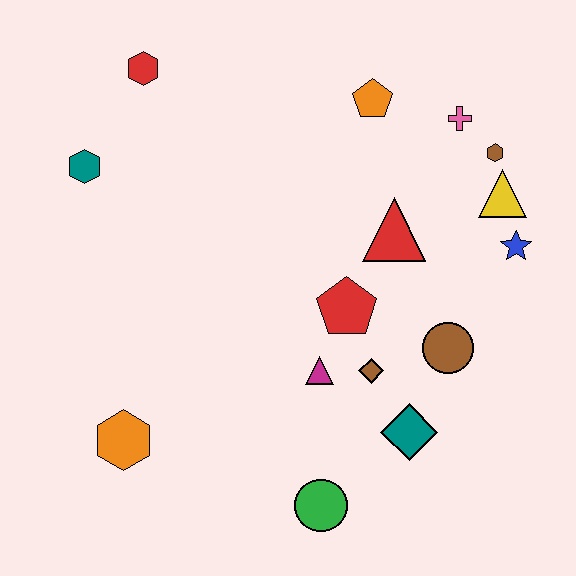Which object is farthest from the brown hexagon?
The orange hexagon is farthest from the brown hexagon.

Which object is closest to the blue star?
The yellow triangle is closest to the blue star.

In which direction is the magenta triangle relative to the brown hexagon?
The magenta triangle is below the brown hexagon.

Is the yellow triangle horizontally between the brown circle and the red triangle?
No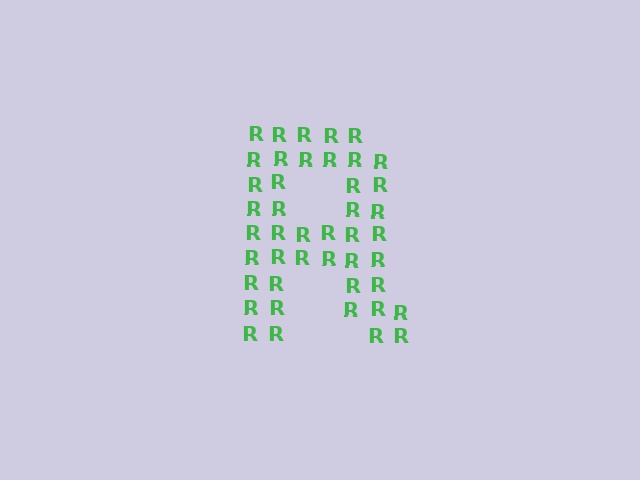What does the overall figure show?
The overall figure shows the letter R.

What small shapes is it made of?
It is made of small letter R's.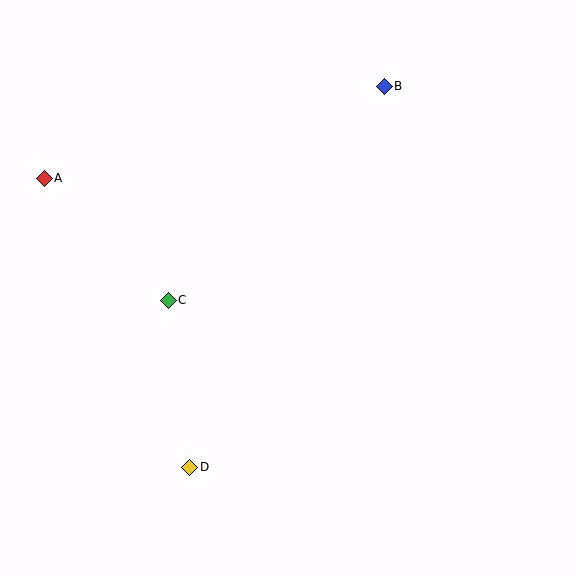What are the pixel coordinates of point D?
Point D is at (190, 467).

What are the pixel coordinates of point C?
Point C is at (168, 300).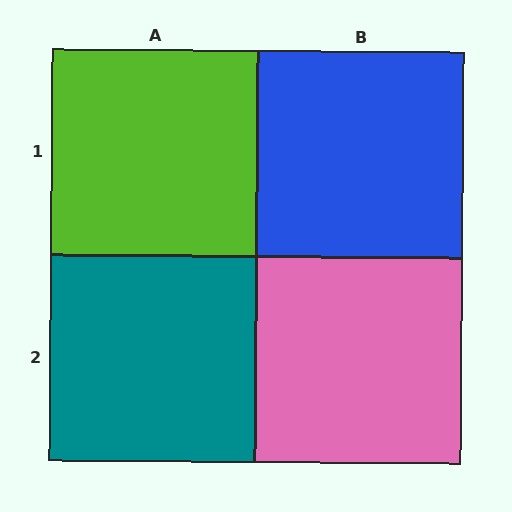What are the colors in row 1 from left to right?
Lime, blue.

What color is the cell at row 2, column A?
Teal.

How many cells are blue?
1 cell is blue.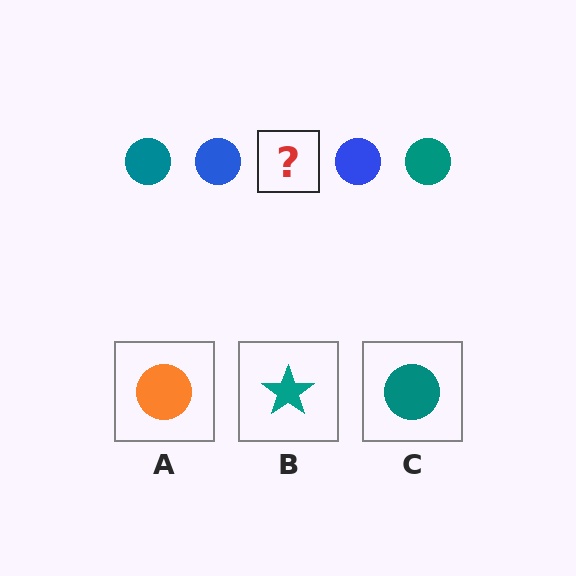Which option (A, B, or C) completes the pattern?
C.